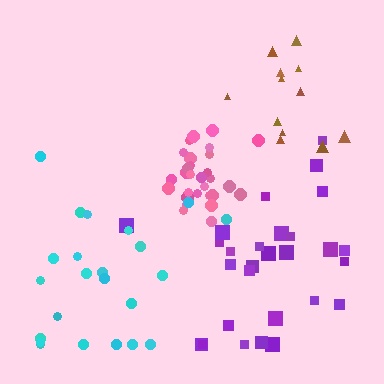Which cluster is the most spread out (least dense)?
Cyan.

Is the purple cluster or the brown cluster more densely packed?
Brown.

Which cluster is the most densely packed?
Pink.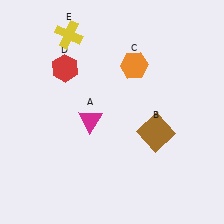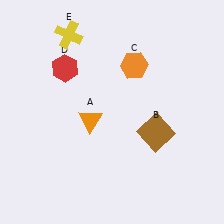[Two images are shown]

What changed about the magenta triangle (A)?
In Image 1, A is magenta. In Image 2, it changed to orange.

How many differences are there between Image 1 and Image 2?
There is 1 difference between the two images.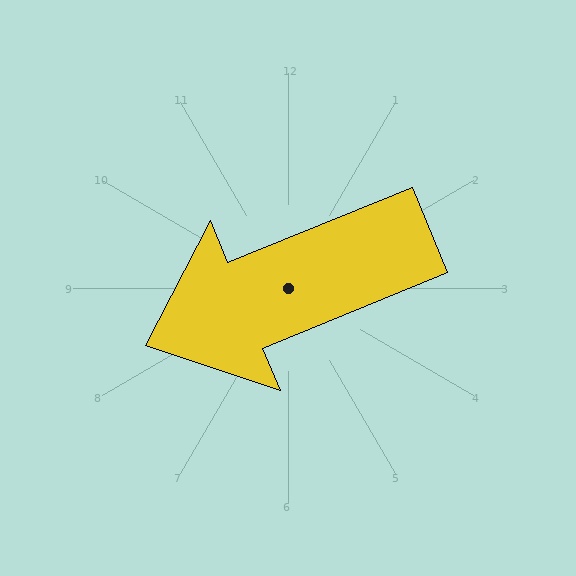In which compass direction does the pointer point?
West.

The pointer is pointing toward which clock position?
Roughly 8 o'clock.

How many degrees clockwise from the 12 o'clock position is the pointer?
Approximately 248 degrees.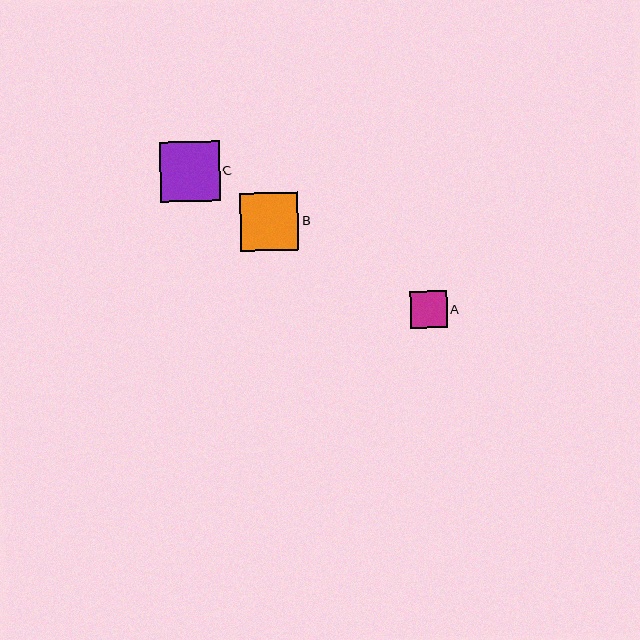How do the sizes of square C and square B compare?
Square C and square B are approximately the same size.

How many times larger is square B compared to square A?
Square B is approximately 1.6 times the size of square A.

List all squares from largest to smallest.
From largest to smallest: C, B, A.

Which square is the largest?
Square C is the largest with a size of approximately 59 pixels.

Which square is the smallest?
Square A is the smallest with a size of approximately 37 pixels.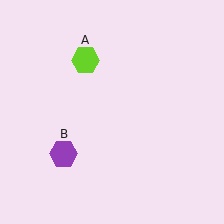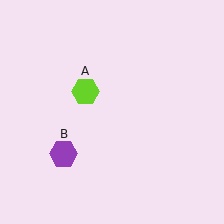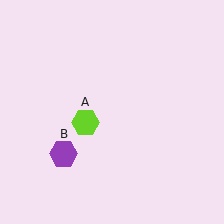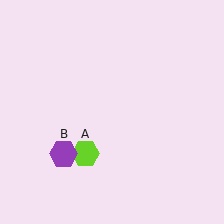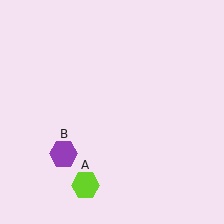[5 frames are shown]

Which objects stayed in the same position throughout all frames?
Purple hexagon (object B) remained stationary.